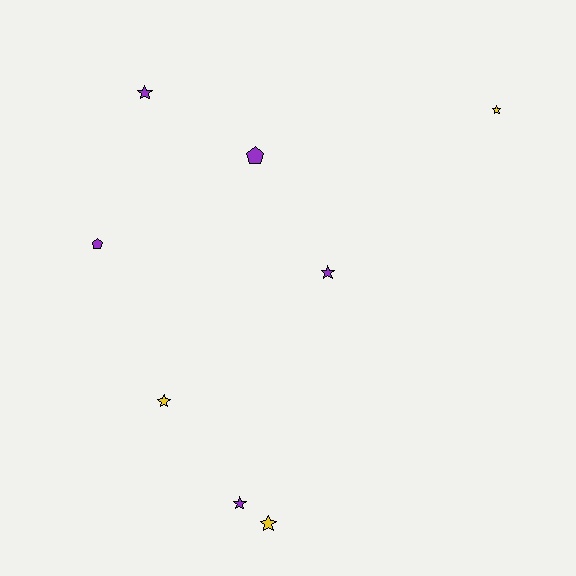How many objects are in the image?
There are 8 objects.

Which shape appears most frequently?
Star, with 6 objects.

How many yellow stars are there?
There are 3 yellow stars.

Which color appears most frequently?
Purple, with 5 objects.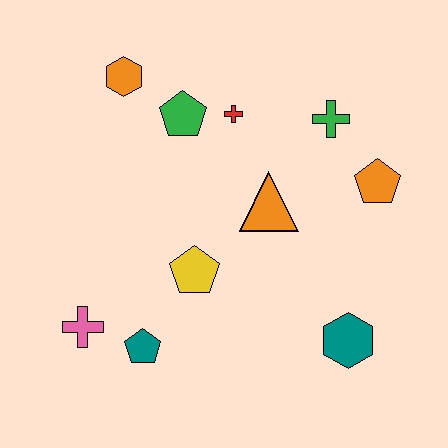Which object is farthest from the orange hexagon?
The teal hexagon is farthest from the orange hexagon.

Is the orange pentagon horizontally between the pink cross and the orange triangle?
No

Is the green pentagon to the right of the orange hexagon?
Yes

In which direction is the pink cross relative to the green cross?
The pink cross is to the left of the green cross.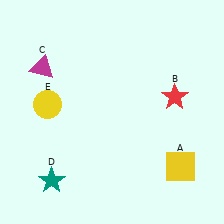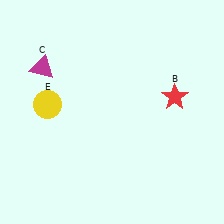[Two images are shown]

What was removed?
The yellow square (A), the teal star (D) were removed in Image 2.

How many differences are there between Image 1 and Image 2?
There are 2 differences between the two images.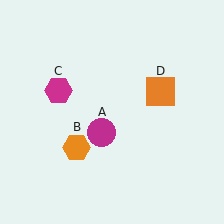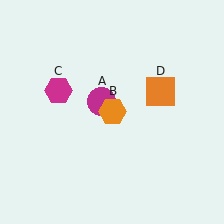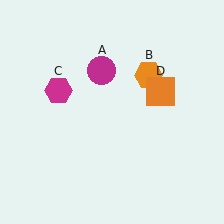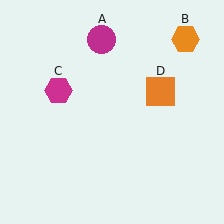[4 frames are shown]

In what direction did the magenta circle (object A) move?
The magenta circle (object A) moved up.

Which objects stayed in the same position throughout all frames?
Magenta hexagon (object C) and orange square (object D) remained stationary.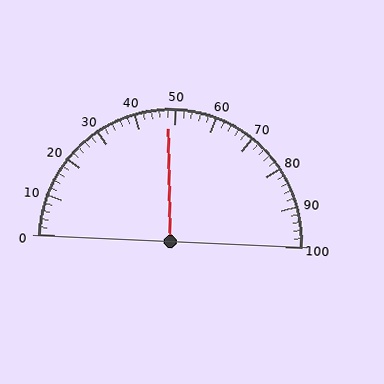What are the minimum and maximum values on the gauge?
The gauge ranges from 0 to 100.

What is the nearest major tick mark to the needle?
The nearest major tick mark is 50.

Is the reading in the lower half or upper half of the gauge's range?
The reading is in the lower half of the range (0 to 100).